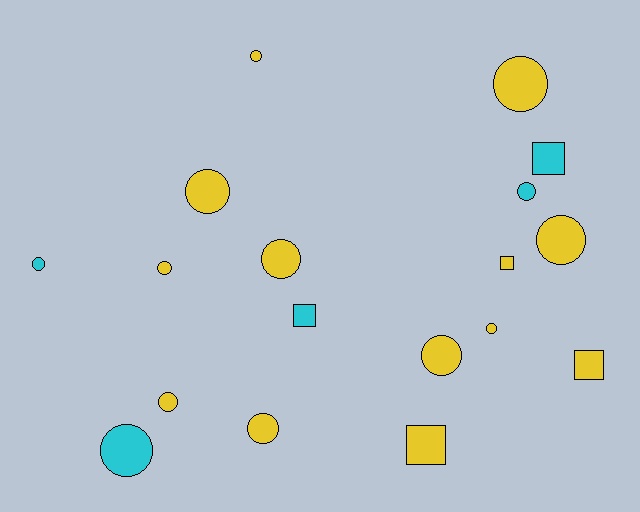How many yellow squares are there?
There are 3 yellow squares.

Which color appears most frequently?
Yellow, with 13 objects.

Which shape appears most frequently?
Circle, with 13 objects.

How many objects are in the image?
There are 18 objects.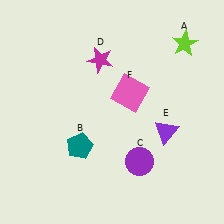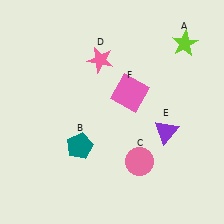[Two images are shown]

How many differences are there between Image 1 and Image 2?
There are 2 differences between the two images.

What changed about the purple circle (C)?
In Image 1, C is purple. In Image 2, it changed to pink.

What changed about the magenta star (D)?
In Image 1, D is magenta. In Image 2, it changed to pink.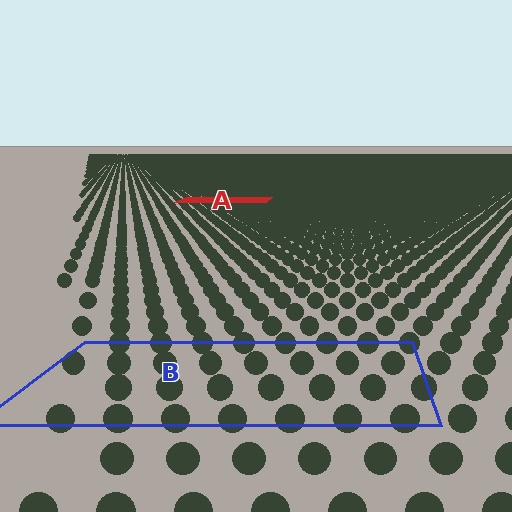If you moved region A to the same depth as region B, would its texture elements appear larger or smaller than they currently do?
They would appear larger. At a closer depth, the same texture elements are projected at a bigger on-screen size.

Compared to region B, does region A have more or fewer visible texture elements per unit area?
Region A has more texture elements per unit area — they are packed more densely because it is farther away.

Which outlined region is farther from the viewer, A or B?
Region A is farther from the viewer — the texture elements inside it appear smaller and more densely packed.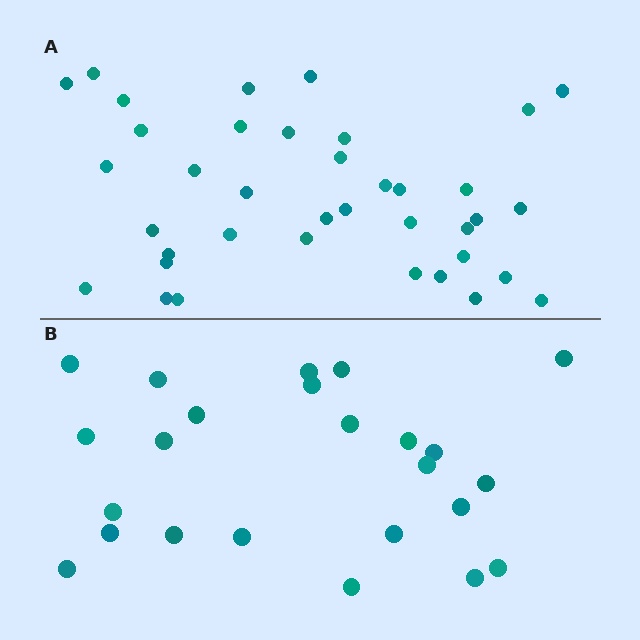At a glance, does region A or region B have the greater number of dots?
Region A (the top region) has more dots.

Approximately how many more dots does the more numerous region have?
Region A has approximately 15 more dots than region B.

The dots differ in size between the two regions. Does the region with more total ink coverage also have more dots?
No. Region B has more total ink coverage because its dots are larger, but region A actually contains more individual dots. Total area can be misleading — the number of items is what matters here.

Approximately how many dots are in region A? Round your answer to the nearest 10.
About 40 dots. (The exact count is 38, which rounds to 40.)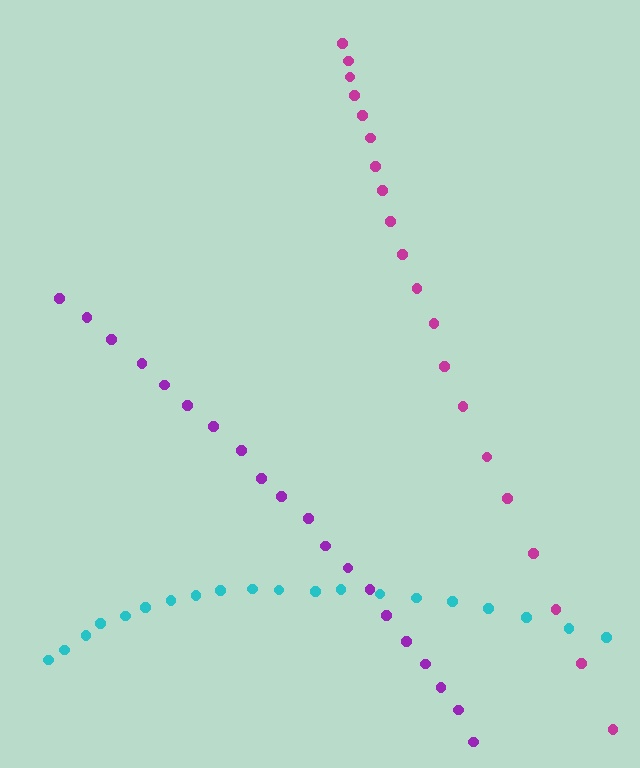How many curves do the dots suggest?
There are 3 distinct paths.